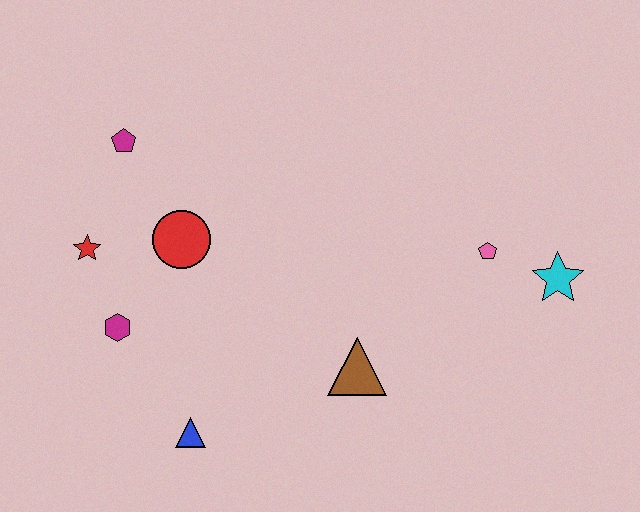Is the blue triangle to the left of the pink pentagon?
Yes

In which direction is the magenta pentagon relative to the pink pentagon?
The magenta pentagon is to the left of the pink pentagon.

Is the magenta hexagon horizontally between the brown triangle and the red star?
Yes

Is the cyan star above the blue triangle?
Yes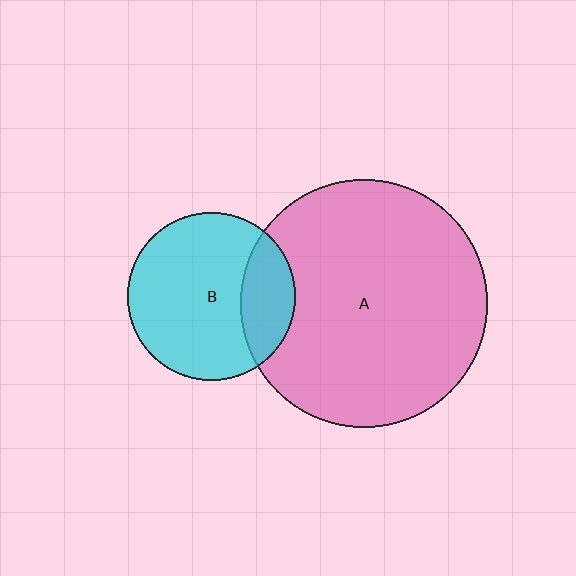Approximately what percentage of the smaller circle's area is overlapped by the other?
Approximately 25%.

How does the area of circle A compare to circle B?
Approximately 2.2 times.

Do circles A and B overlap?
Yes.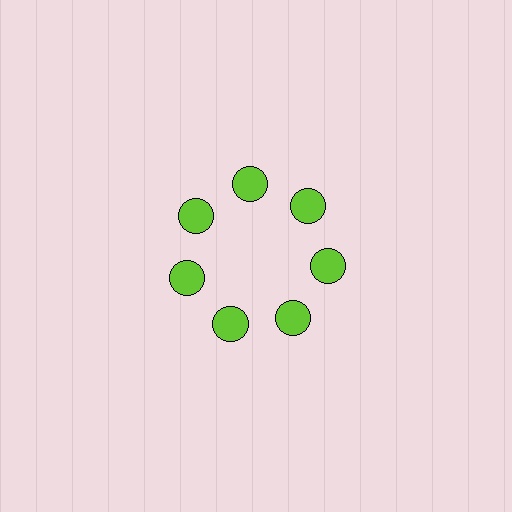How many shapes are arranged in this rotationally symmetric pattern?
There are 7 shapes, arranged in 7 groups of 1.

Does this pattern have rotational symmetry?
Yes, this pattern has 7-fold rotational symmetry. It looks the same after rotating 51 degrees around the center.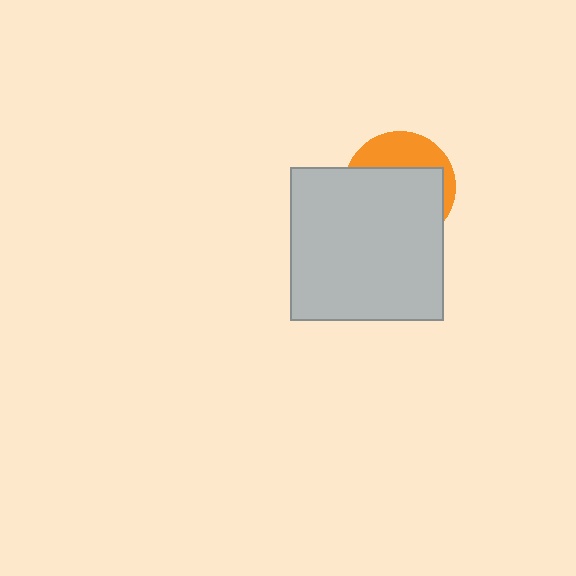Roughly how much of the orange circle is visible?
A small part of it is visible (roughly 33%).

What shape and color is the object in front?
The object in front is a light gray square.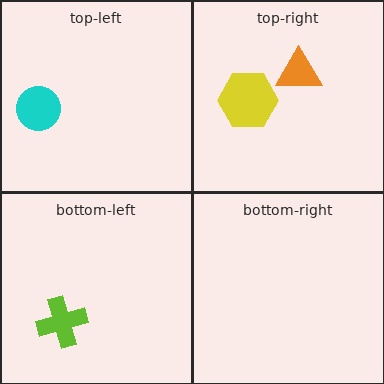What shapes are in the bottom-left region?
The lime cross.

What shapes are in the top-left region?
The cyan circle.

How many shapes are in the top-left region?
1.